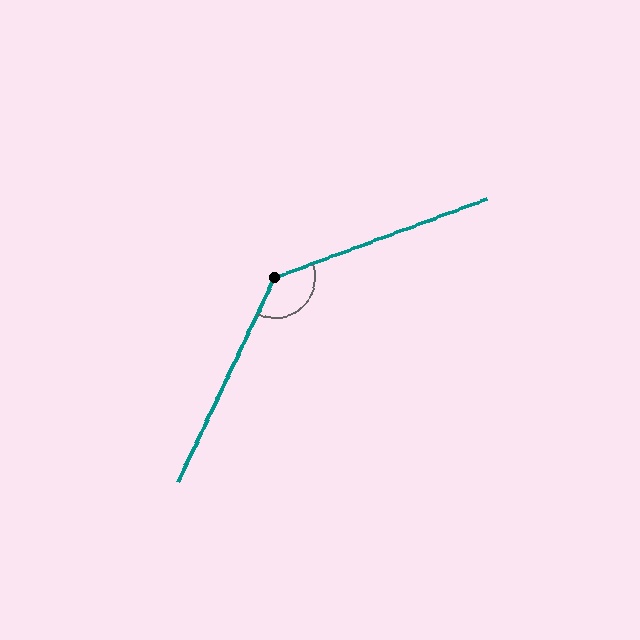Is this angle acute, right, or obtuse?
It is obtuse.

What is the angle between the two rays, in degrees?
Approximately 136 degrees.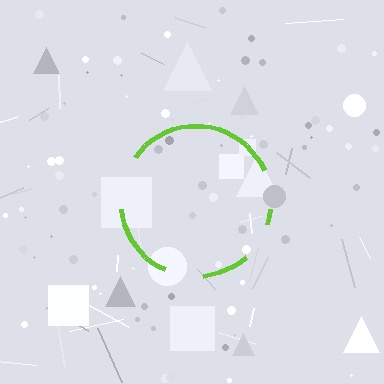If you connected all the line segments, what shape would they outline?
They would outline a circle.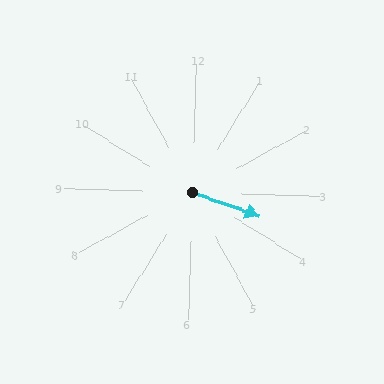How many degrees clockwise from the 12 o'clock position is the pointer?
Approximately 108 degrees.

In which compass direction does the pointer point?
East.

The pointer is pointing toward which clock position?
Roughly 4 o'clock.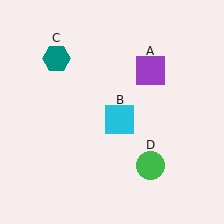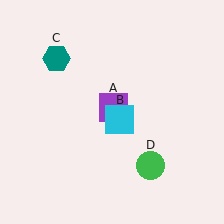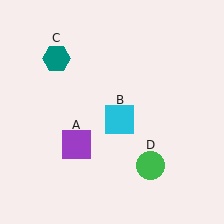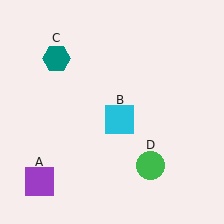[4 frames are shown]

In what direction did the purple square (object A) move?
The purple square (object A) moved down and to the left.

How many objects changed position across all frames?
1 object changed position: purple square (object A).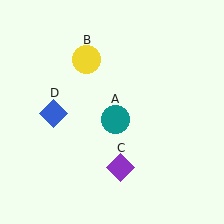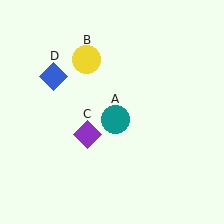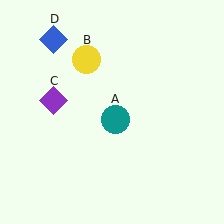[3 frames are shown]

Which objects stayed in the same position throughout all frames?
Teal circle (object A) and yellow circle (object B) remained stationary.